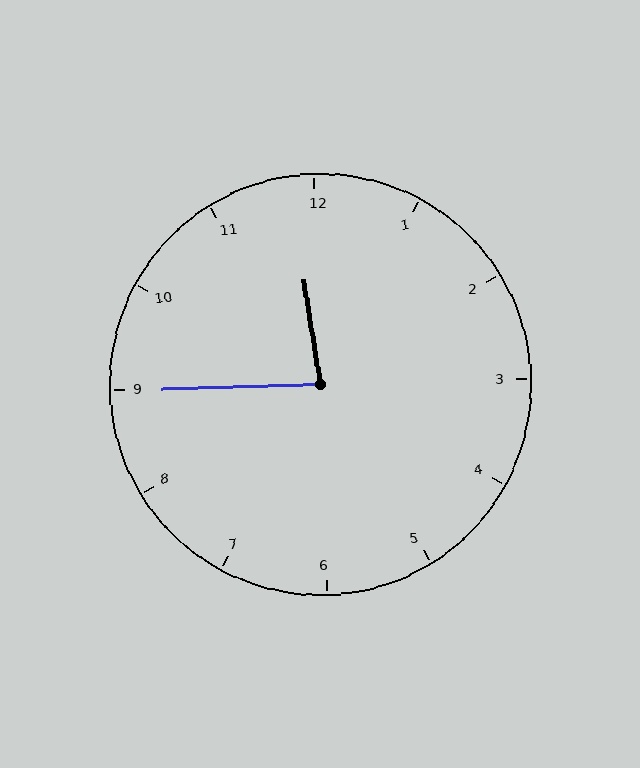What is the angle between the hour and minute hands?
Approximately 82 degrees.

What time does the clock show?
11:45.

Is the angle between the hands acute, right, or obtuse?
It is acute.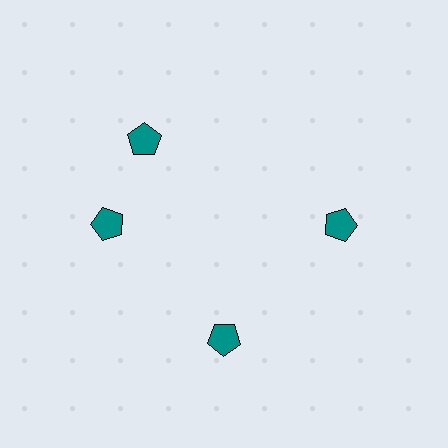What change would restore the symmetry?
The symmetry would be restored by rotating it back into even spacing with its neighbors so that all 4 pentagons sit at equal angles and equal distance from the center.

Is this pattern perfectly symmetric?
No. The 4 teal pentagons are arranged in a ring, but one element near the 12 o'clock position is rotated out of alignment along the ring, breaking the 4-fold rotational symmetry.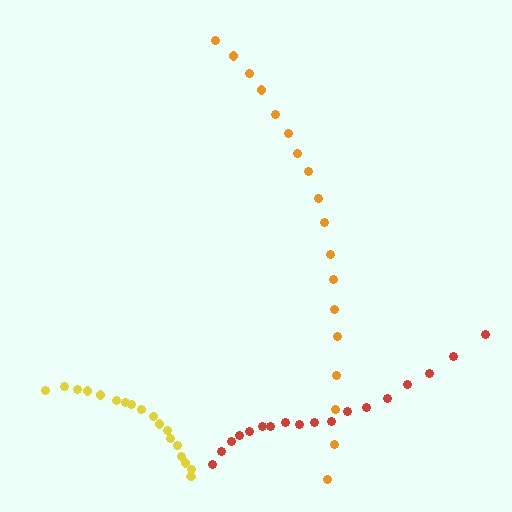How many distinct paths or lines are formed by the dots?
There are 3 distinct paths.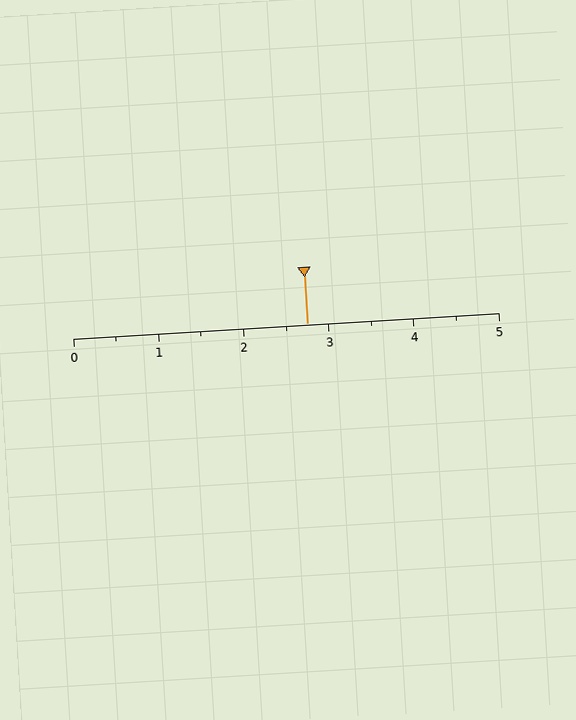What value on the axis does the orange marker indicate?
The marker indicates approximately 2.8.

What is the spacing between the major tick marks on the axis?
The major ticks are spaced 1 apart.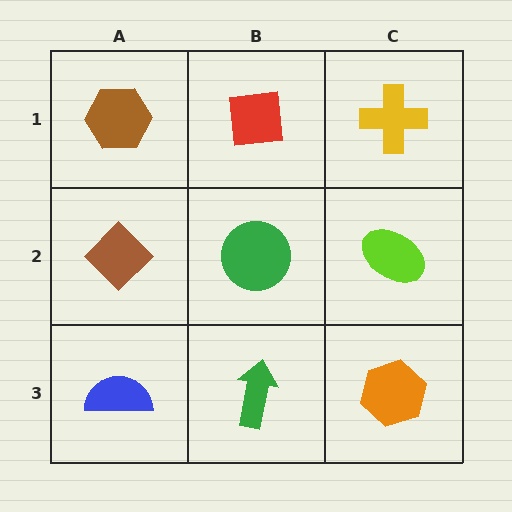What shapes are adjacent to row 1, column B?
A green circle (row 2, column B), a brown hexagon (row 1, column A), a yellow cross (row 1, column C).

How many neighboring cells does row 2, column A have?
3.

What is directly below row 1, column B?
A green circle.